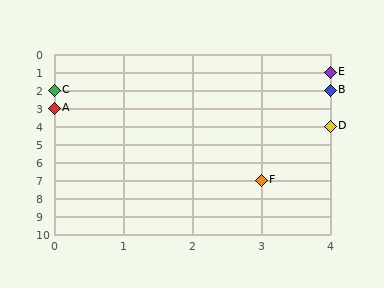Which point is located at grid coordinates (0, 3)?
Point A is at (0, 3).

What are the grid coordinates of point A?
Point A is at grid coordinates (0, 3).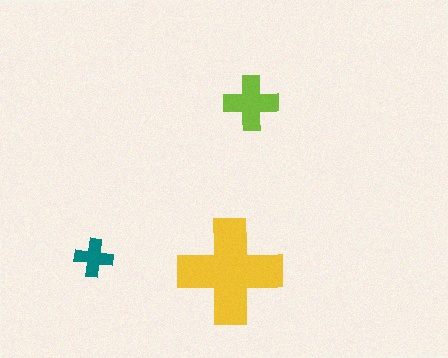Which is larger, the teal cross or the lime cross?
The lime one.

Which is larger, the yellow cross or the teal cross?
The yellow one.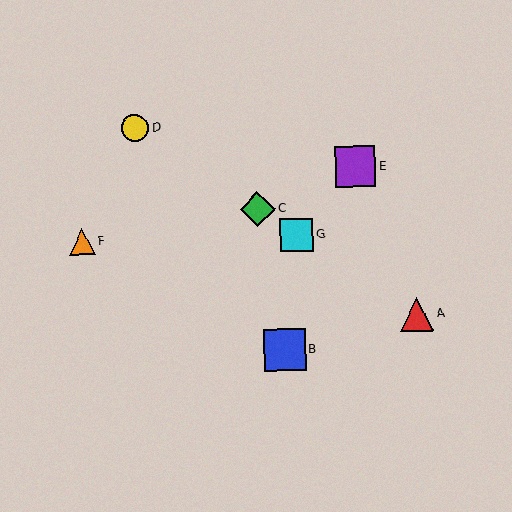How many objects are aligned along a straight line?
4 objects (A, C, D, G) are aligned along a straight line.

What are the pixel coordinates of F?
Object F is at (82, 242).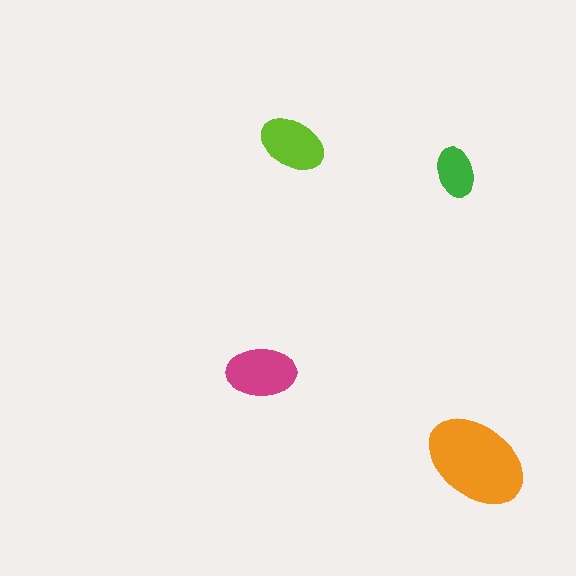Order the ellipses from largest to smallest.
the orange one, the magenta one, the lime one, the green one.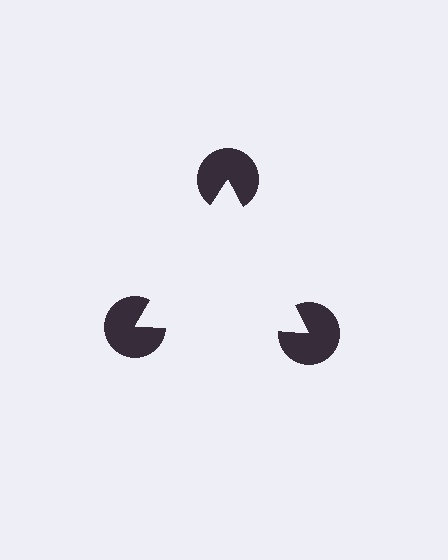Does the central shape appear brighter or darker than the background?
It typically appears slightly brighter than the background, even though no actual brightness change is drawn.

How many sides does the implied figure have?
3 sides.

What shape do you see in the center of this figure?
An illusory triangle — its edges are inferred from the aligned wedge cuts in the pac-man discs, not physically drawn.